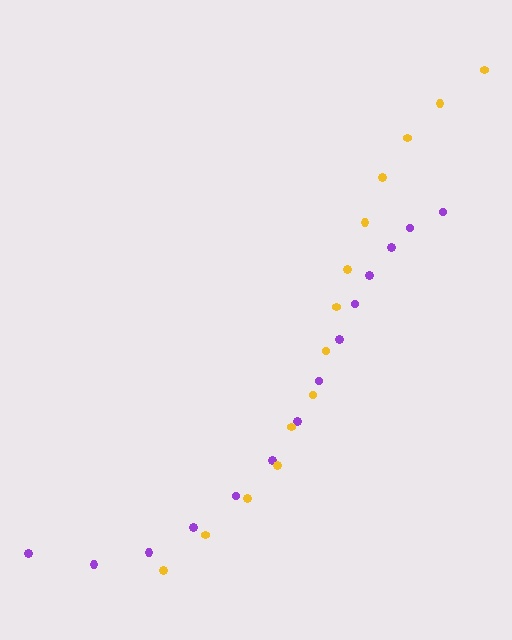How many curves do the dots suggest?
There are 2 distinct paths.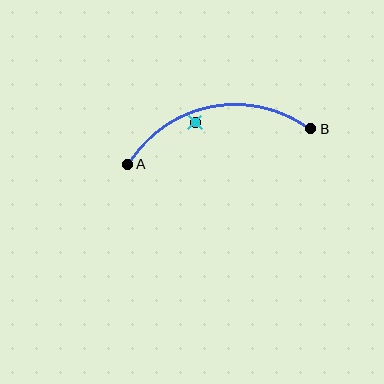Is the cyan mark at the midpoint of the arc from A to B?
No — the cyan mark does not lie on the arc at all. It sits slightly inside the curve.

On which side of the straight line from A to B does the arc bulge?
The arc bulges above the straight line connecting A and B.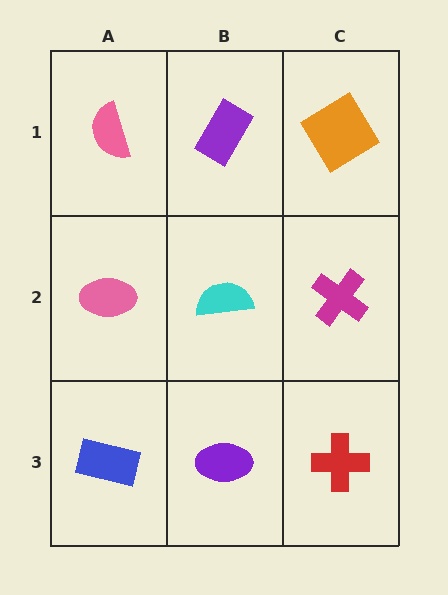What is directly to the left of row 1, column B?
A pink semicircle.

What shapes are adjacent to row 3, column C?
A magenta cross (row 2, column C), a purple ellipse (row 3, column B).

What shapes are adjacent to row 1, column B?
A cyan semicircle (row 2, column B), a pink semicircle (row 1, column A), an orange diamond (row 1, column C).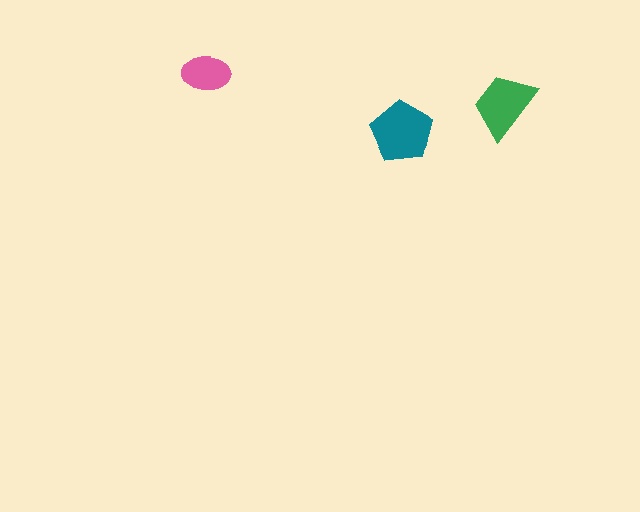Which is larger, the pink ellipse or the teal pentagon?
The teal pentagon.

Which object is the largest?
The teal pentagon.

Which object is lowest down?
The teal pentagon is bottommost.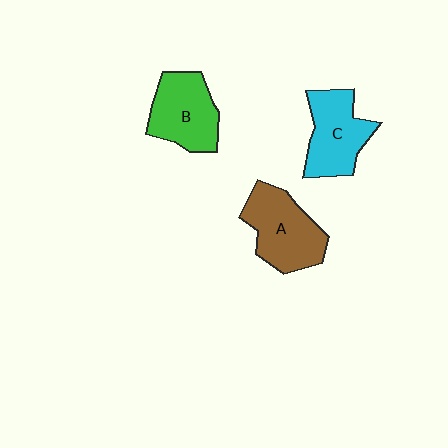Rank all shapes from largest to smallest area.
From largest to smallest: A (brown), B (green), C (cyan).